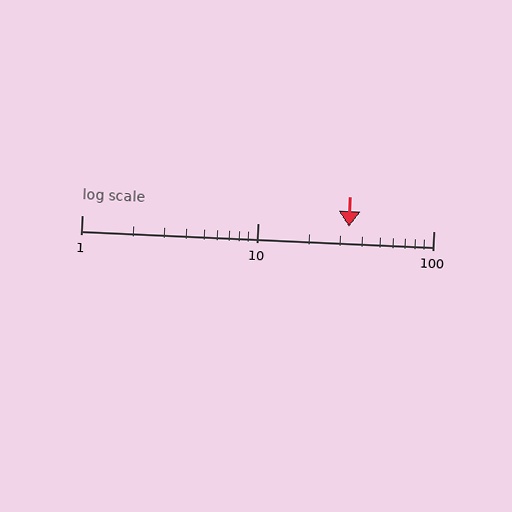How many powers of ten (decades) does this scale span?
The scale spans 2 decades, from 1 to 100.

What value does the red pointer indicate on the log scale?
The pointer indicates approximately 33.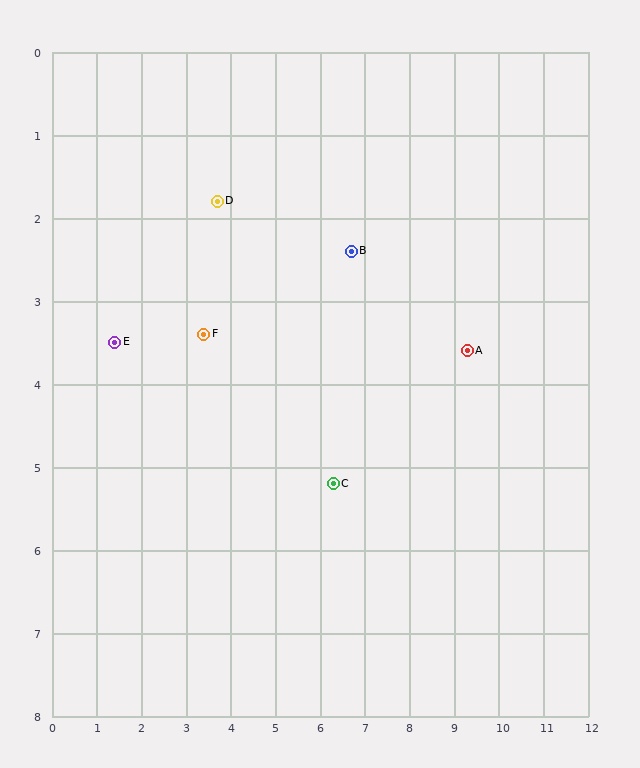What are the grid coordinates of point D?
Point D is at approximately (3.7, 1.8).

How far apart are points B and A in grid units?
Points B and A are about 2.9 grid units apart.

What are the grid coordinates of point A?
Point A is at approximately (9.3, 3.6).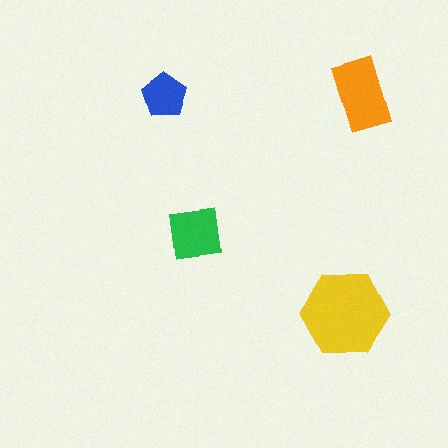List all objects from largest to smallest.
The yellow hexagon, the orange rectangle, the green square, the blue pentagon.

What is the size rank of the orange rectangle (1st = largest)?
2nd.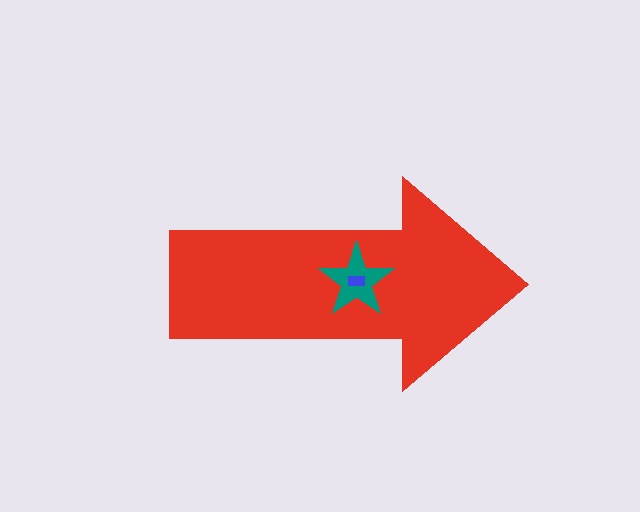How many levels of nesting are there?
3.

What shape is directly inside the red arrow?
The teal star.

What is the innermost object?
The blue rectangle.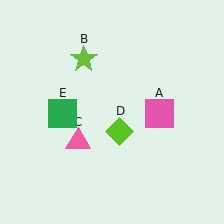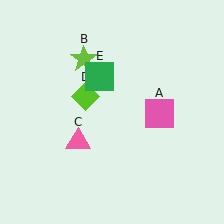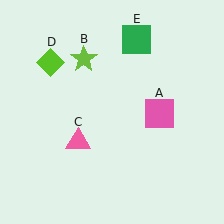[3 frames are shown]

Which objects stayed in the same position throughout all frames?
Pink square (object A) and lime star (object B) and pink triangle (object C) remained stationary.